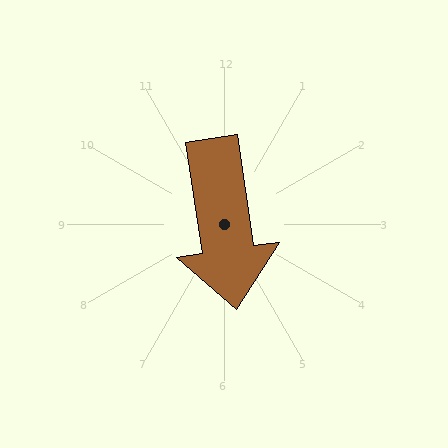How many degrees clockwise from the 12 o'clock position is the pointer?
Approximately 172 degrees.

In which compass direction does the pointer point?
South.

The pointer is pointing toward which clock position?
Roughly 6 o'clock.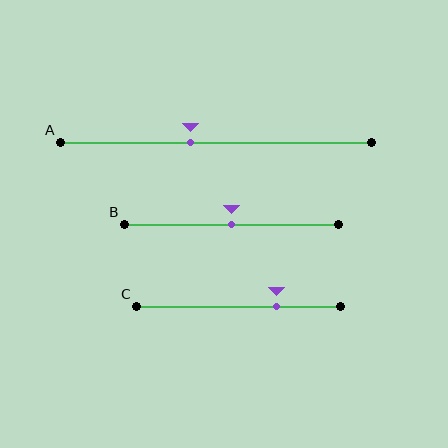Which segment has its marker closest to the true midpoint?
Segment B has its marker closest to the true midpoint.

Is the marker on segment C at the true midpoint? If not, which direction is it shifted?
No, the marker on segment C is shifted to the right by about 19% of the segment length.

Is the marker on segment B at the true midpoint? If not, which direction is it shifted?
Yes, the marker on segment B is at the true midpoint.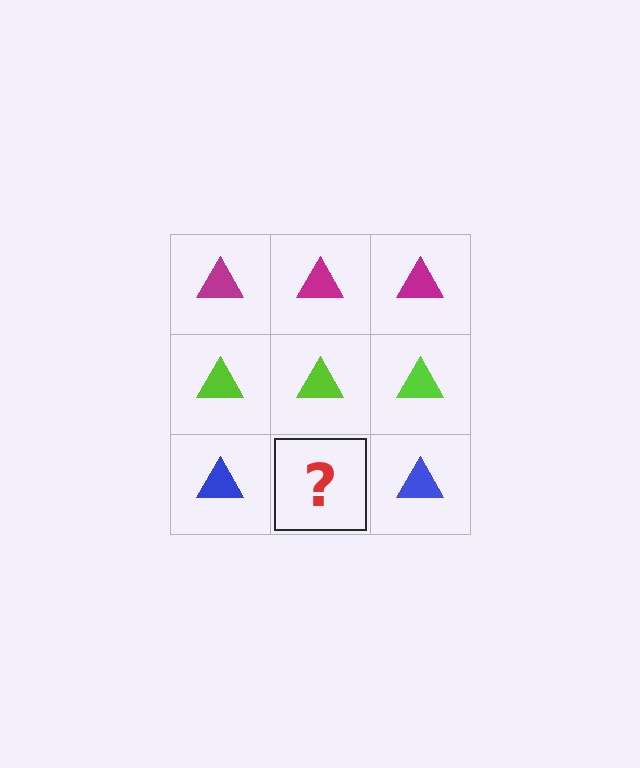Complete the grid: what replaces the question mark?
The question mark should be replaced with a blue triangle.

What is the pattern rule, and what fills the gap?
The rule is that each row has a consistent color. The gap should be filled with a blue triangle.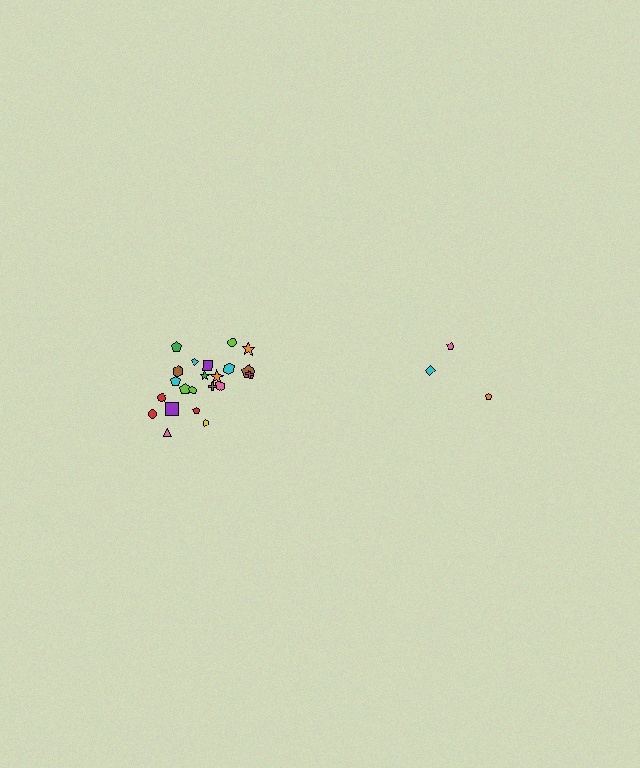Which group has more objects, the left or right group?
The left group.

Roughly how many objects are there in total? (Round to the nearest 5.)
Roughly 25 objects in total.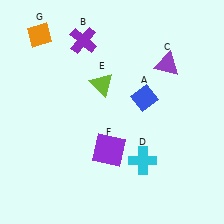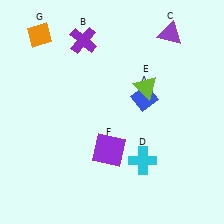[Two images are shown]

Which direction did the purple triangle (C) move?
The purple triangle (C) moved up.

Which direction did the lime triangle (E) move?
The lime triangle (E) moved right.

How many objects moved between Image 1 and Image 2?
2 objects moved between the two images.